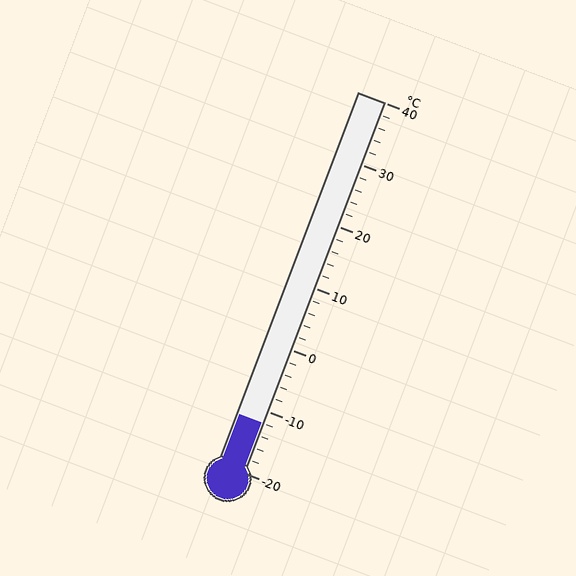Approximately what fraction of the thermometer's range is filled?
The thermometer is filled to approximately 15% of its range.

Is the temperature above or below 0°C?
The temperature is below 0°C.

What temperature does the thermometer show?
The thermometer shows approximately -12°C.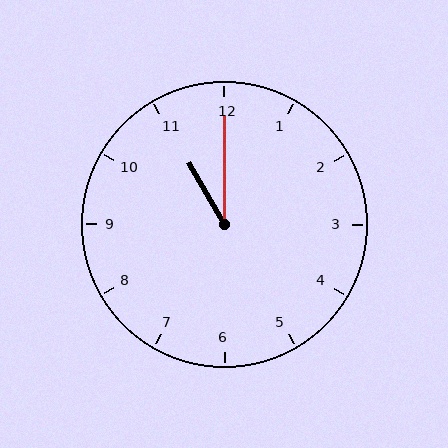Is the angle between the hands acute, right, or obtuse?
It is acute.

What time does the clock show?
11:00.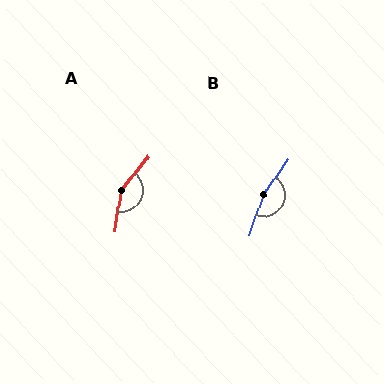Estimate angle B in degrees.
Approximately 165 degrees.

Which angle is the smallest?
A, at approximately 149 degrees.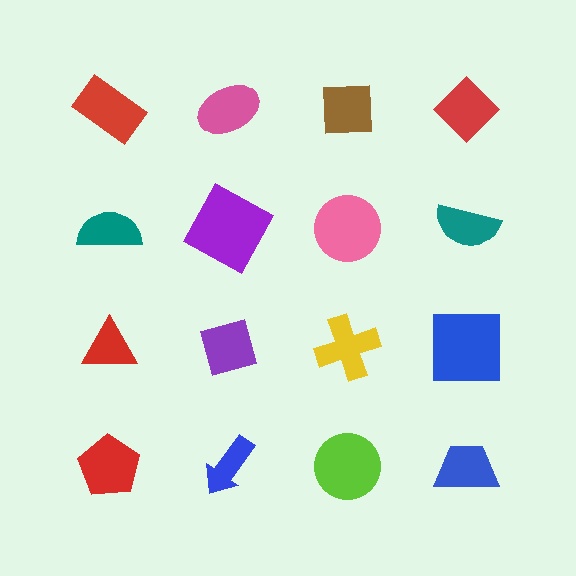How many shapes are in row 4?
4 shapes.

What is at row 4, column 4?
A blue trapezoid.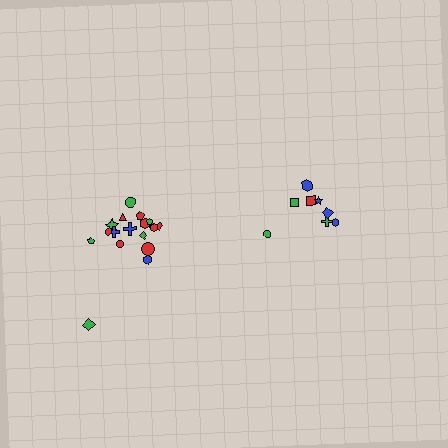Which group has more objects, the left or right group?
The left group.